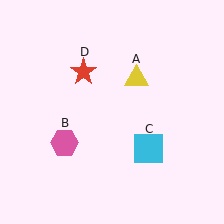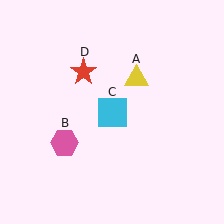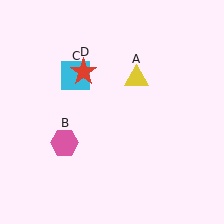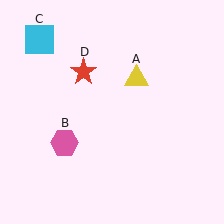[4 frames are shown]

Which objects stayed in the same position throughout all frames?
Yellow triangle (object A) and pink hexagon (object B) and red star (object D) remained stationary.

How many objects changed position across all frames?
1 object changed position: cyan square (object C).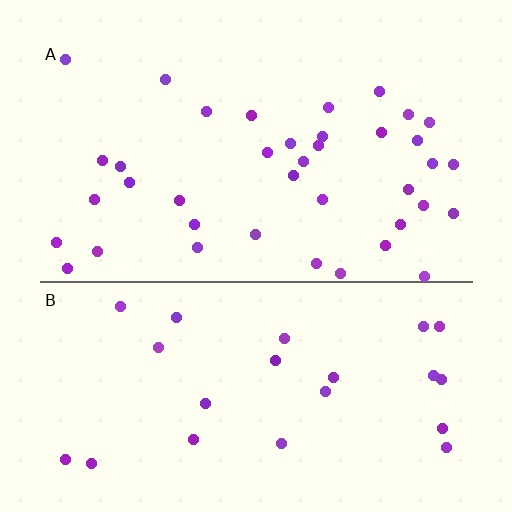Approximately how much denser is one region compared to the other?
Approximately 1.7× — region A over region B.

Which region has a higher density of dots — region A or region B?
A (the top).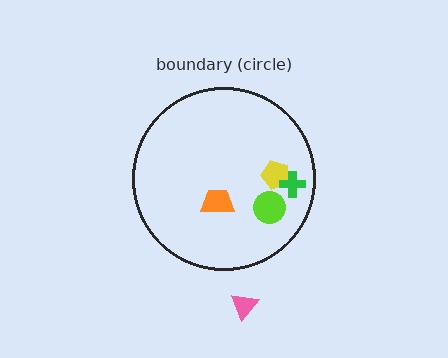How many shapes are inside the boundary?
4 inside, 1 outside.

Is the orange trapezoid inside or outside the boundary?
Inside.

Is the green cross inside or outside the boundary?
Inside.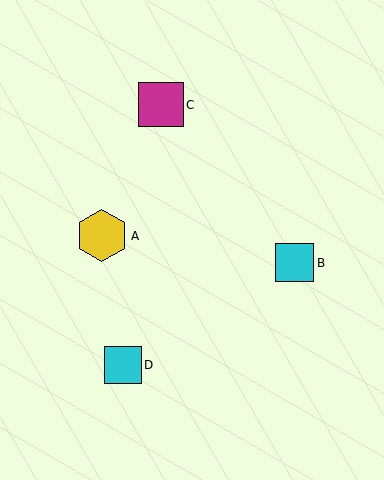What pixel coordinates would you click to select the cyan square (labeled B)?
Click at (294, 263) to select the cyan square B.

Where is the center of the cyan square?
The center of the cyan square is at (294, 263).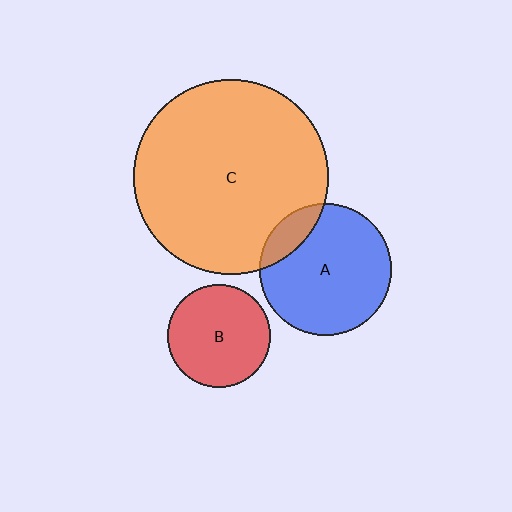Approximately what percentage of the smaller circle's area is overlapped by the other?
Approximately 15%.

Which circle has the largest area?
Circle C (orange).